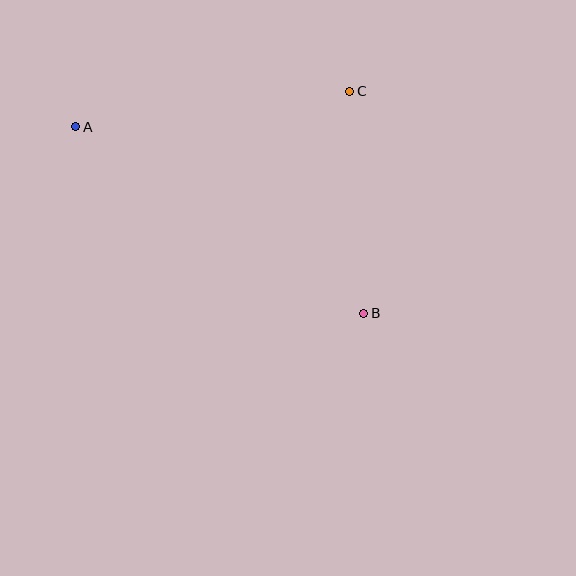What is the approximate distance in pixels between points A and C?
The distance between A and C is approximately 276 pixels.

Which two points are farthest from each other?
Points A and B are farthest from each other.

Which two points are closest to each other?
Points B and C are closest to each other.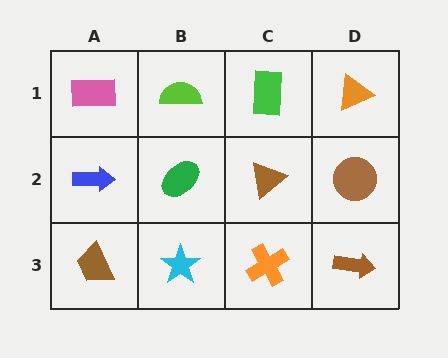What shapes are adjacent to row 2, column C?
A green rectangle (row 1, column C), an orange cross (row 3, column C), a green ellipse (row 2, column B), a brown circle (row 2, column D).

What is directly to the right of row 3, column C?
A brown arrow.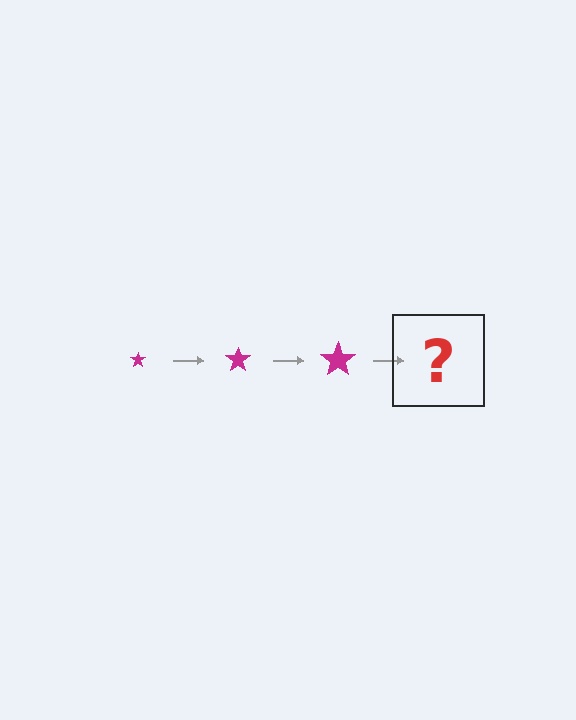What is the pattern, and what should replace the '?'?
The pattern is that the star gets progressively larger each step. The '?' should be a magenta star, larger than the previous one.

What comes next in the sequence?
The next element should be a magenta star, larger than the previous one.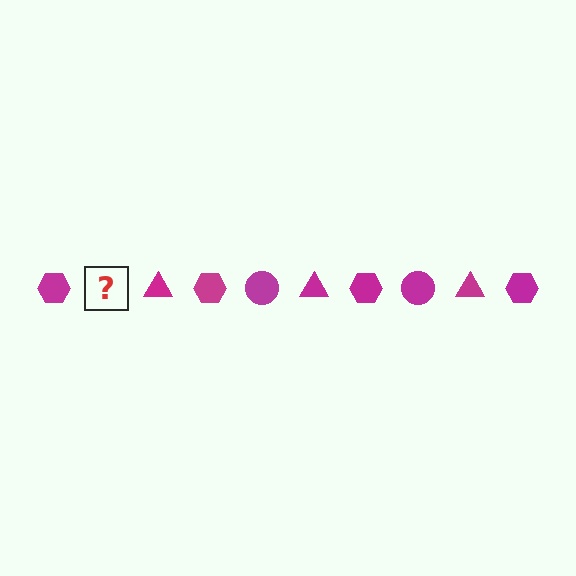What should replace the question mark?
The question mark should be replaced with a magenta circle.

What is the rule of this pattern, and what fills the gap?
The rule is that the pattern cycles through hexagon, circle, triangle shapes in magenta. The gap should be filled with a magenta circle.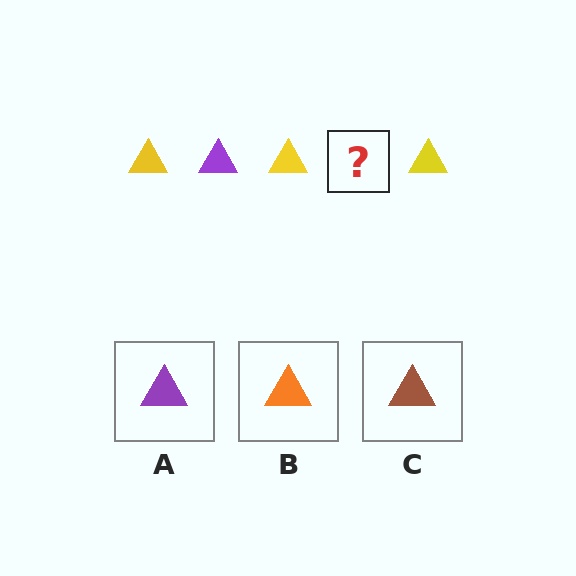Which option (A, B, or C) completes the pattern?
A.